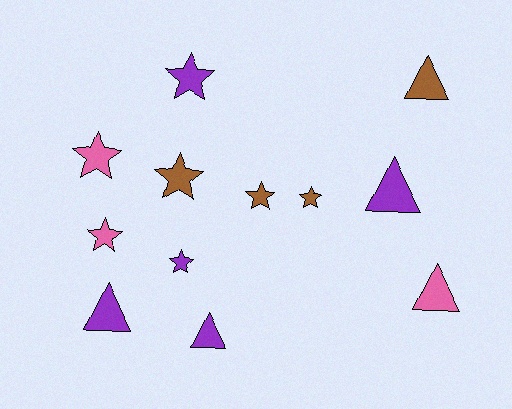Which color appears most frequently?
Purple, with 5 objects.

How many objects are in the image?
There are 12 objects.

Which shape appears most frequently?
Star, with 7 objects.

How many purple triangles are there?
There are 3 purple triangles.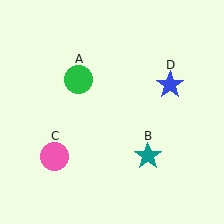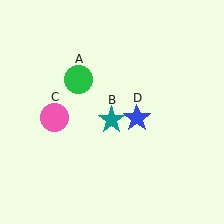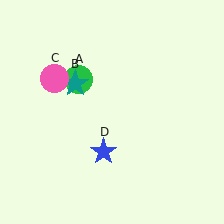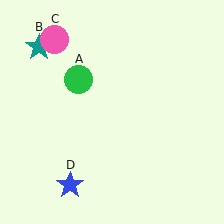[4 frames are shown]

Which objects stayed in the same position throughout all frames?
Green circle (object A) remained stationary.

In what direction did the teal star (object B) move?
The teal star (object B) moved up and to the left.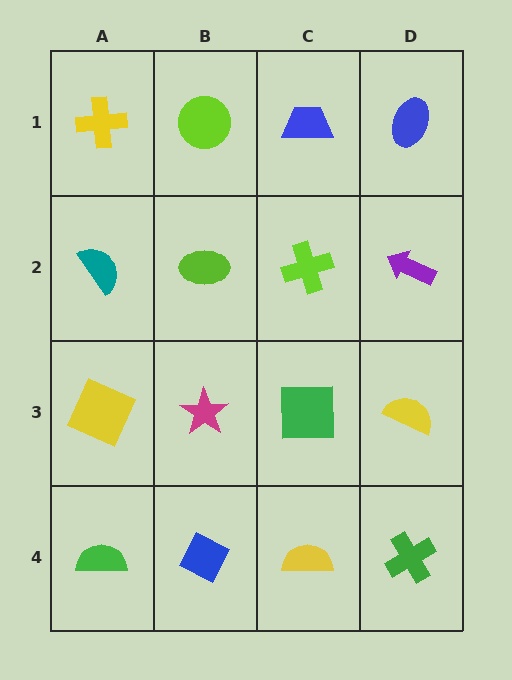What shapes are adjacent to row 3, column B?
A lime ellipse (row 2, column B), a blue diamond (row 4, column B), a yellow square (row 3, column A), a green square (row 3, column C).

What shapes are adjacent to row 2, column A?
A yellow cross (row 1, column A), a yellow square (row 3, column A), a lime ellipse (row 2, column B).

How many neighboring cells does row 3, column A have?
3.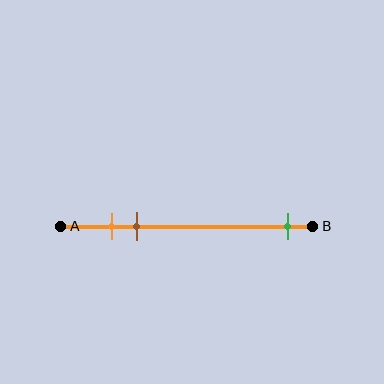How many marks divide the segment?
There are 3 marks dividing the segment.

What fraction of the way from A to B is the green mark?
The green mark is approximately 90% (0.9) of the way from A to B.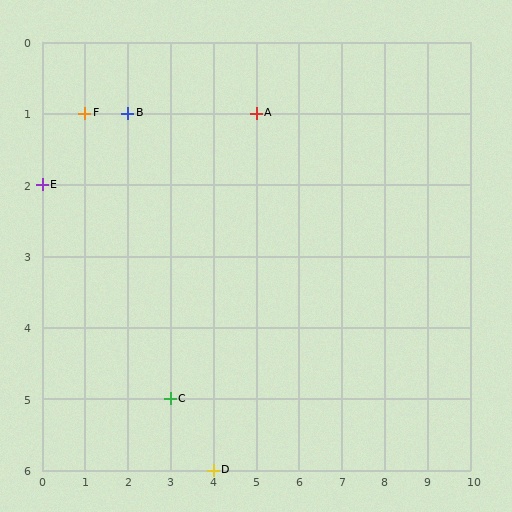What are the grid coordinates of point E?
Point E is at grid coordinates (0, 2).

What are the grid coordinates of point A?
Point A is at grid coordinates (5, 1).